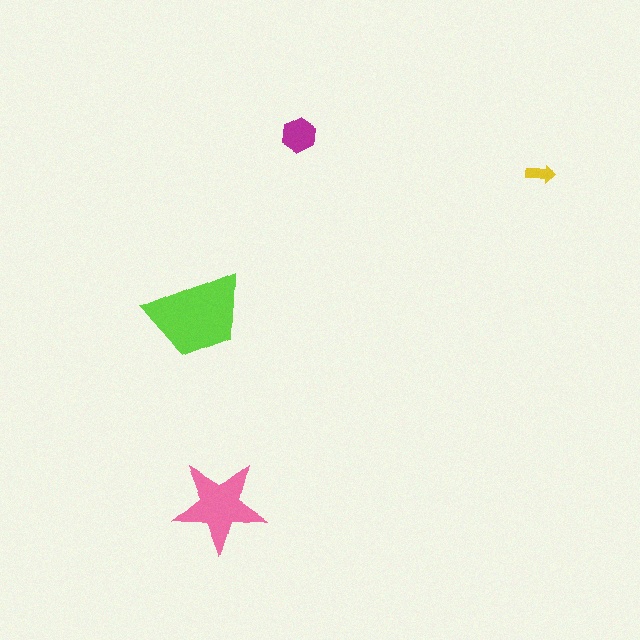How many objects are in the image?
There are 4 objects in the image.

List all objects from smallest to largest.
The yellow arrow, the magenta hexagon, the pink star, the lime trapezoid.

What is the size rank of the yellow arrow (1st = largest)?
4th.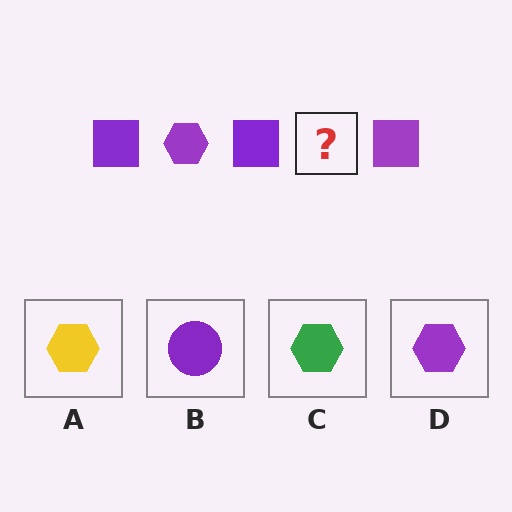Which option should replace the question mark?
Option D.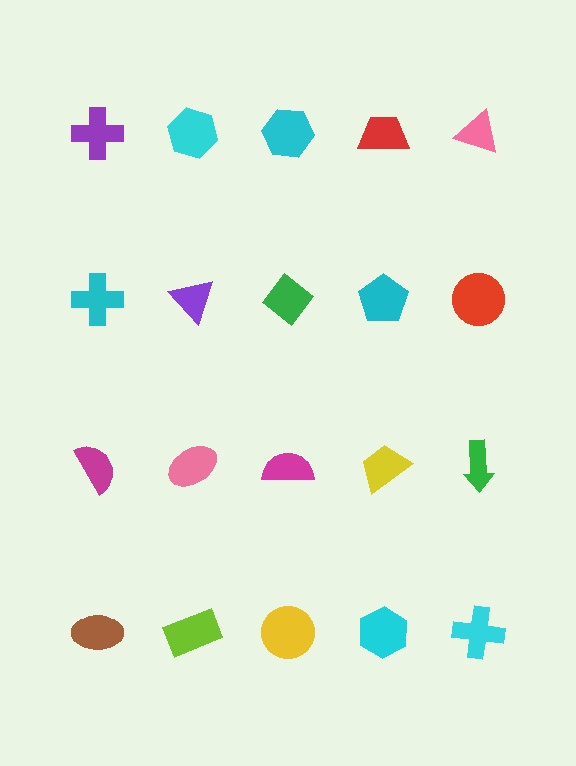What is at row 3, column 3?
A magenta semicircle.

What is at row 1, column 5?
A pink triangle.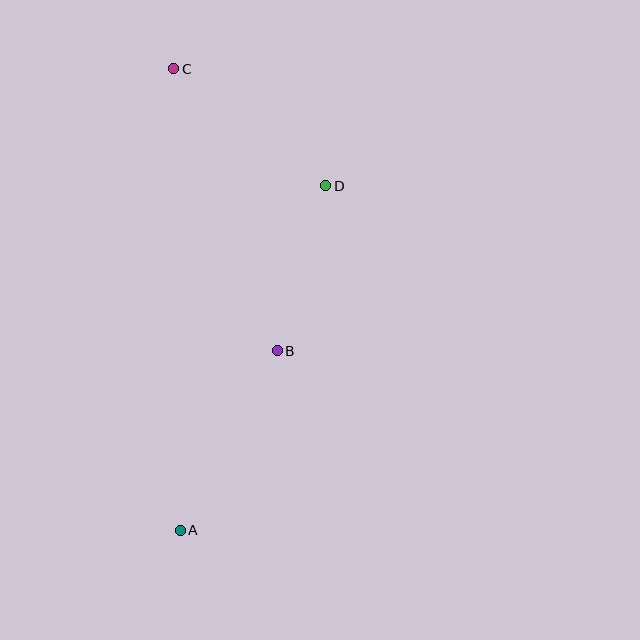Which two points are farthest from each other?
Points A and C are farthest from each other.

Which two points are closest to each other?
Points B and D are closest to each other.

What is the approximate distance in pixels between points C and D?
The distance between C and D is approximately 192 pixels.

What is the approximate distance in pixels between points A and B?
The distance between A and B is approximately 204 pixels.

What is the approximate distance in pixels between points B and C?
The distance between B and C is approximately 301 pixels.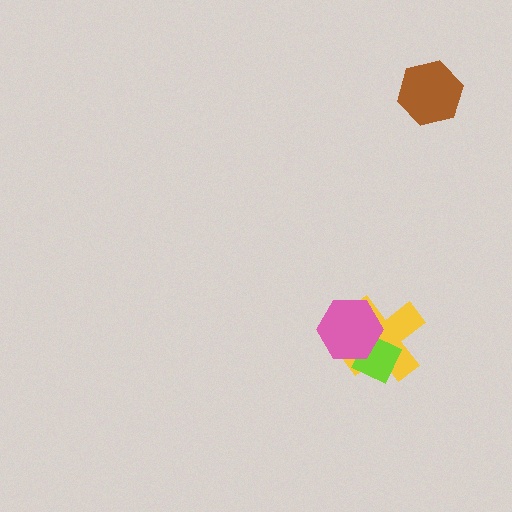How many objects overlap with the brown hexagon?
0 objects overlap with the brown hexagon.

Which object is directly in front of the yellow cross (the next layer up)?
The lime diamond is directly in front of the yellow cross.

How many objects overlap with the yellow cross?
2 objects overlap with the yellow cross.